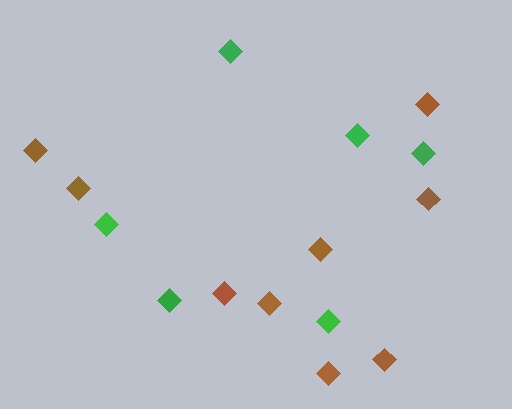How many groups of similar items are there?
There are 2 groups: one group of green diamonds (6) and one group of brown diamonds (9).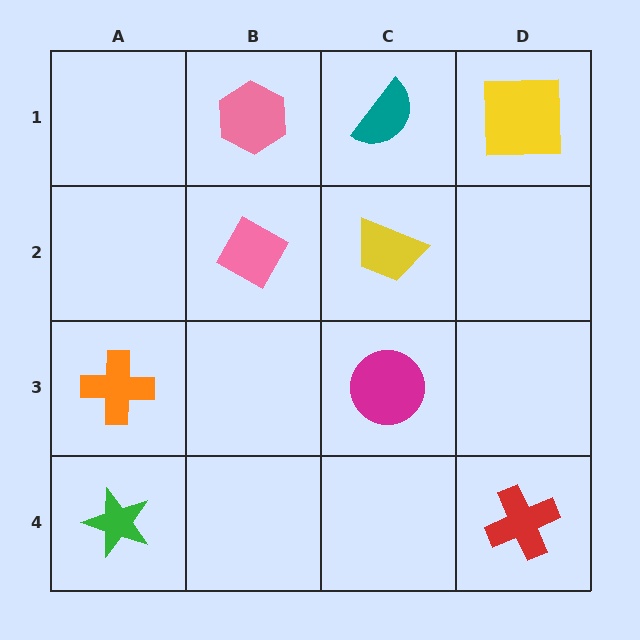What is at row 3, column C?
A magenta circle.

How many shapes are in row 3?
2 shapes.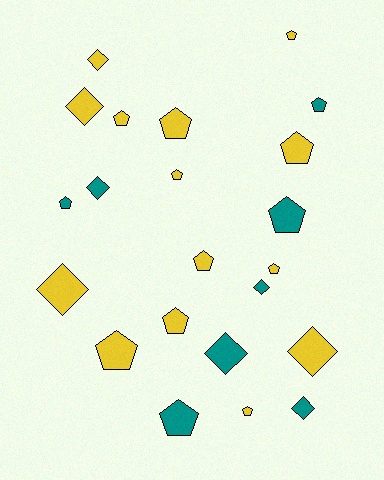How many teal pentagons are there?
There are 4 teal pentagons.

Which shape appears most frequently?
Pentagon, with 14 objects.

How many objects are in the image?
There are 22 objects.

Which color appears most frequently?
Yellow, with 14 objects.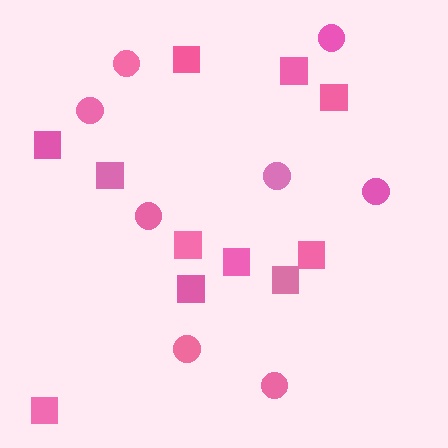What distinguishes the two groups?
There are 2 groups: one group of squares (11) and one group of circles (8).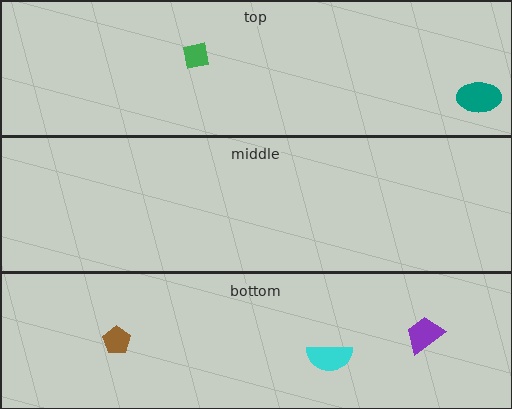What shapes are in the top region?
The green square, the teal ellipse.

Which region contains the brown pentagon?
The bottom region.